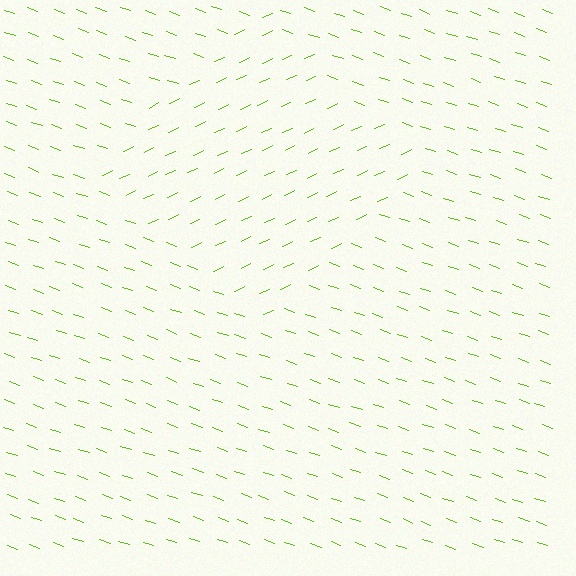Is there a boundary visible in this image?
Yes, there is a texture boundary formed by a change in line orientation.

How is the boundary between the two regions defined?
The boundary is defined purely by a change in line orientation (approximately 45 degrees difference). All lines are the same color and thickness.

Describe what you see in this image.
The image is filled with small lime line segments. A diamond region in the image has lines oriented differently from the surrounding lines, creating a visible texture boundary.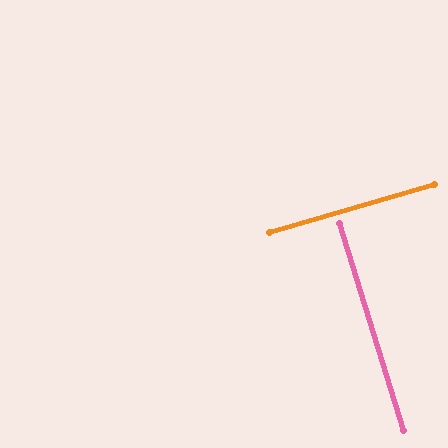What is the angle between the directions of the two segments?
Approximately 89 degrees.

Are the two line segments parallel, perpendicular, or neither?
Perpendicular — they meet at approximately 89°.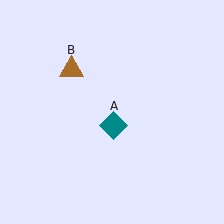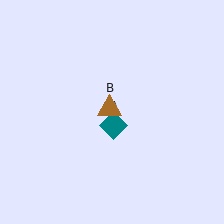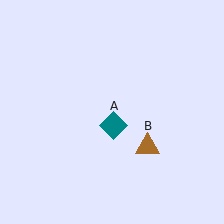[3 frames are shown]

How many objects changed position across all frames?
1 object changed position: brown triangle (object B).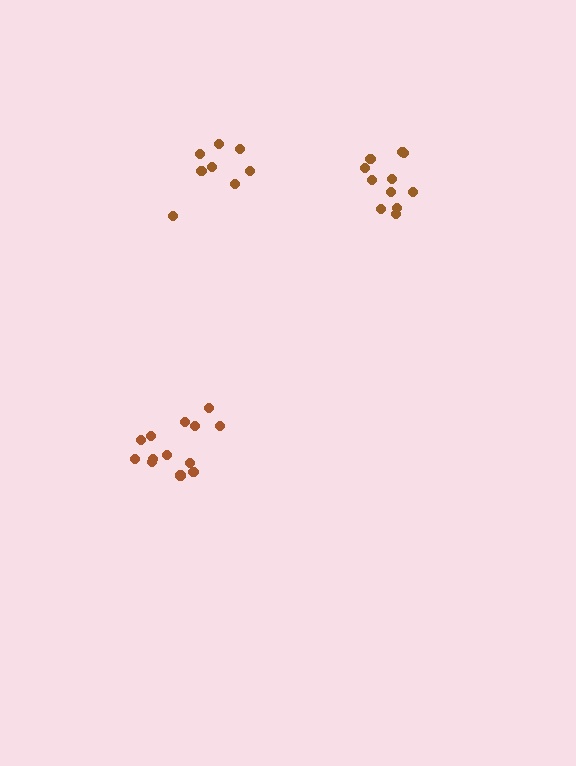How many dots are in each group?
Group 1: 11 dots, Group 2: 8 dots, Group 3: 13 dots (32 total).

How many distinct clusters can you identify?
There are 3 distinct clusters.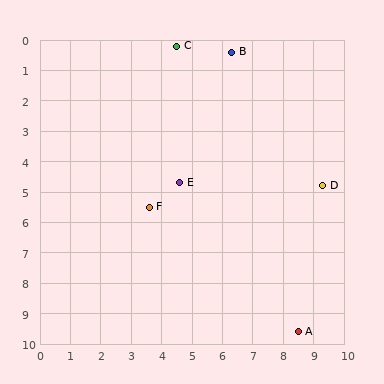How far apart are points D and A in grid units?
Points D and A are about 4.9 grid units apart.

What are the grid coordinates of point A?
Point A is at approximately (8.5, 9.6).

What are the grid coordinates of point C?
Point C is at approximately (4.5, 0.2).